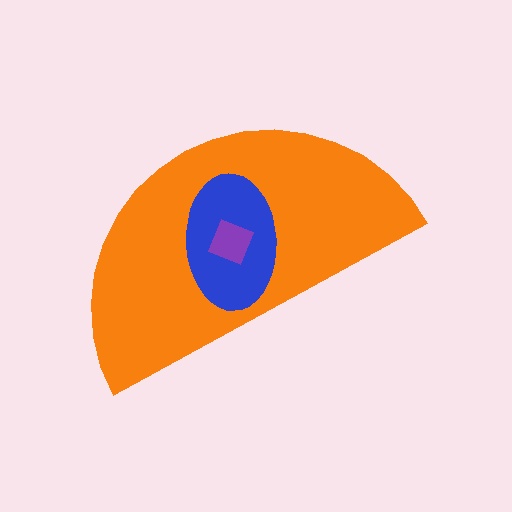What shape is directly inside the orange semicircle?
The blue ellipse.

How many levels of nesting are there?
3.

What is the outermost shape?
The orange semicircle.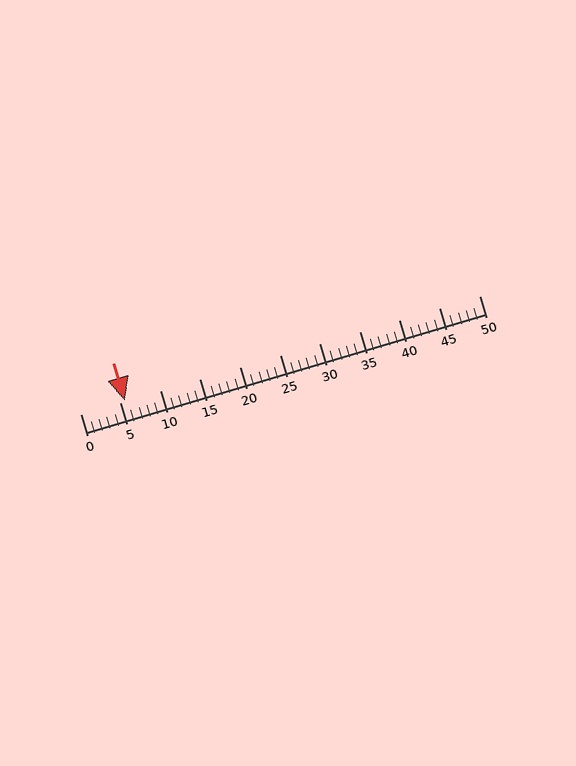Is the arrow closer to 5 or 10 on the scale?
The arrow is closer to 5.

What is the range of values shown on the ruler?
The ruler shows values from 0 to 50.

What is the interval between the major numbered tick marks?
The major tick marks are spaced 5 units apart.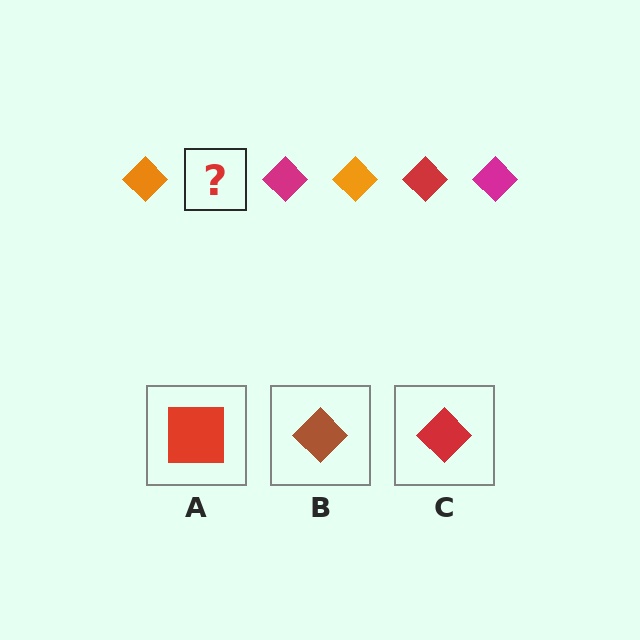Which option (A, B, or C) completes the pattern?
C.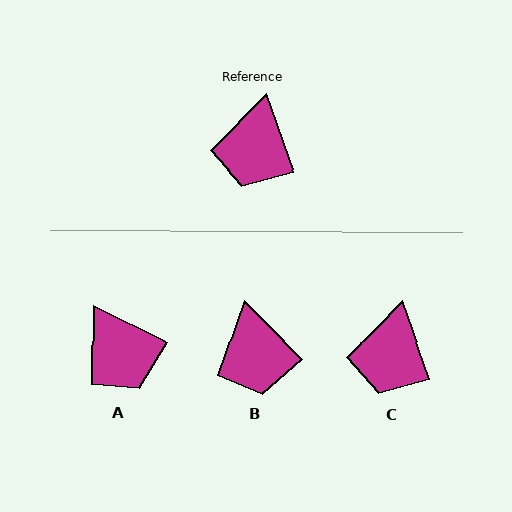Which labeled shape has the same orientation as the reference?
C.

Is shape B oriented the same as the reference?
No, it is off by about 26 degrees.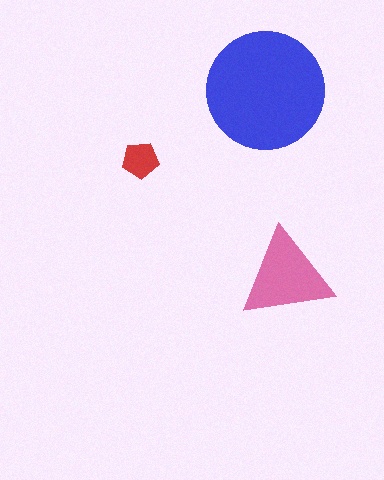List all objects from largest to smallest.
The blue circle, the pink triangle, the red pentagon.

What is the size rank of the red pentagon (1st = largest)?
3rd.